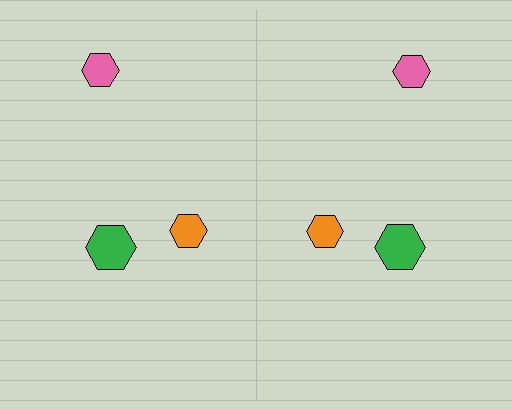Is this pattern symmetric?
Yes, this pattern has bilateral (reflection) symmetry.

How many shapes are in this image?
There are 6 shapes in this image.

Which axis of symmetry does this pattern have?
The pattern has a vertical axis of symmetry running through the center of the image.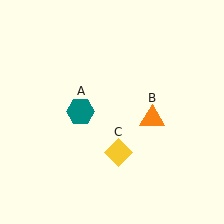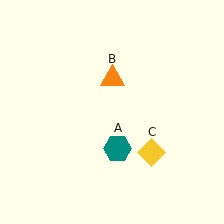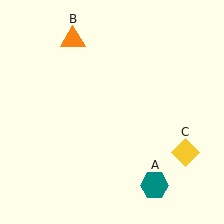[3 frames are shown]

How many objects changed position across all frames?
3 objects changed position: teal hexagon (object A), orange triangle (object B), yellow diamond (object C).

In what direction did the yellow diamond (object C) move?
The yellow diamond (object C) moved right.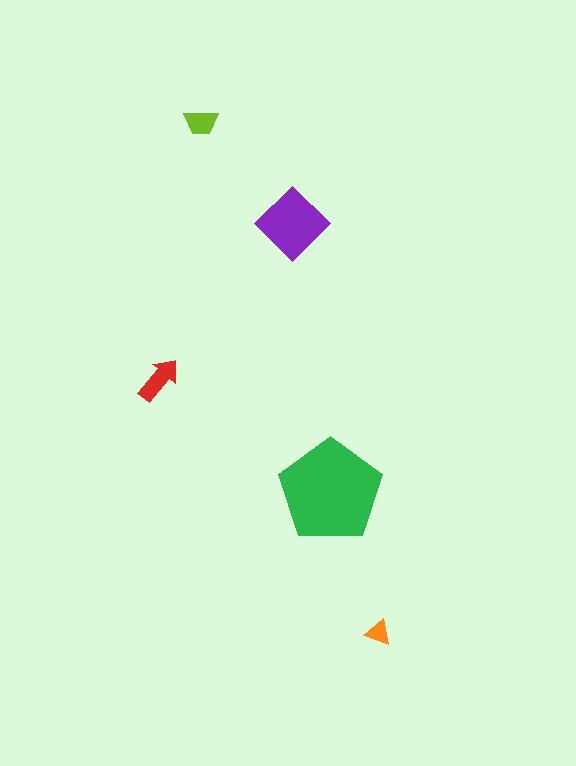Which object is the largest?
The green pentagon.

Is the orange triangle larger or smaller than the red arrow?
Smaller.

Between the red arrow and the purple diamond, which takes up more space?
The purple diamond.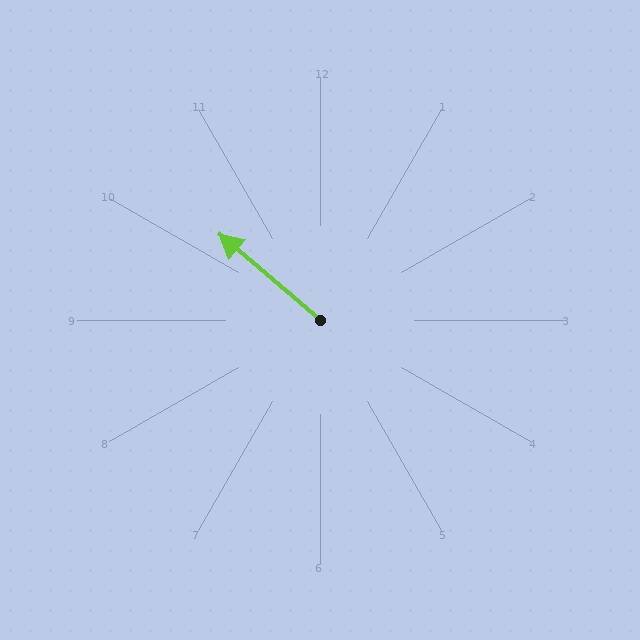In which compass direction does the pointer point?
Northwest.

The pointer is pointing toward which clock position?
Roughly 10 o'clock.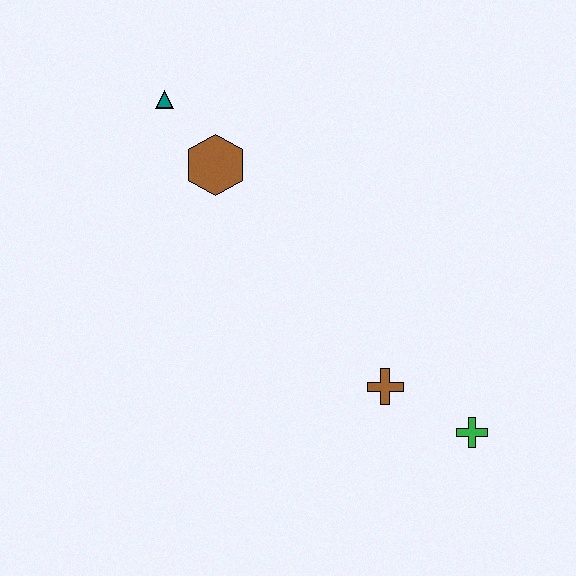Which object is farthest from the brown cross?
The teal triangle is farthest from the brown cross.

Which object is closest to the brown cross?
The green cross is closest to the brown cross.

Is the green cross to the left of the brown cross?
No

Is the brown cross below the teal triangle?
Yes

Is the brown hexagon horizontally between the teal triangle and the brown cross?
Yes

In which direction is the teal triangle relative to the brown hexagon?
The teal triangle is above the brown hexagon.